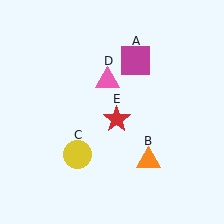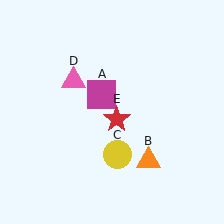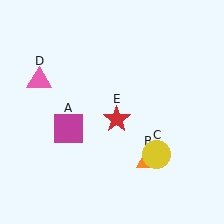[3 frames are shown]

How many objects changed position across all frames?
3 objects changed position: magenta square (object A), yellow circle (object C), pink triangle (object D).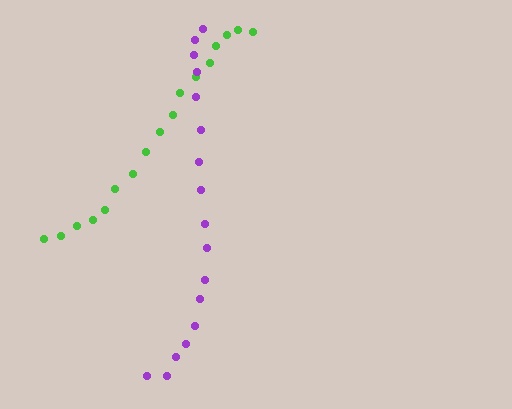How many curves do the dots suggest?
There are 2 distinct paths.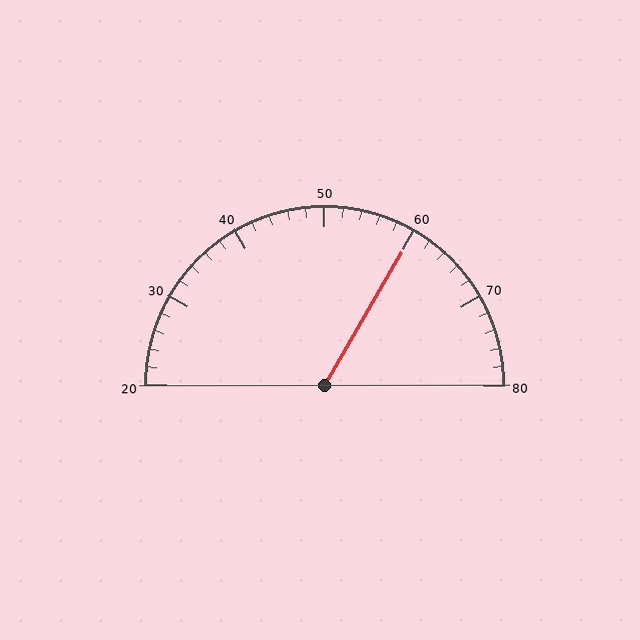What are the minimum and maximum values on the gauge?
The gauge ranges from 20 to 80.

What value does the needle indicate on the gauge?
The needle indicates approximately 60.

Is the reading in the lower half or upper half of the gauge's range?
The reading is in the upper half of the range (20 to 80).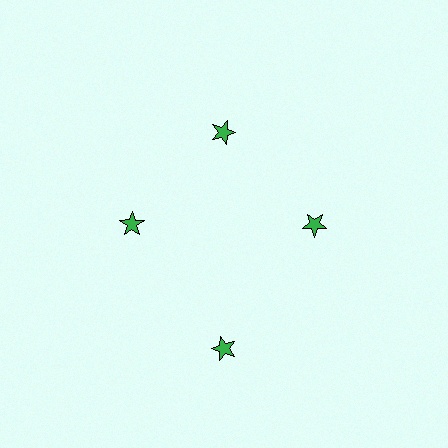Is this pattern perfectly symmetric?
No. The 4 green stars are arranged in a ring, but one element near the 6 o'clock position is pushed outward from the center, breaking the 4-fold rotational symmetry.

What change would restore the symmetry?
The symmetry would be restored by moving it inward, back onto the ring so that all 4 stars sit at equal angles and equal distance from the center.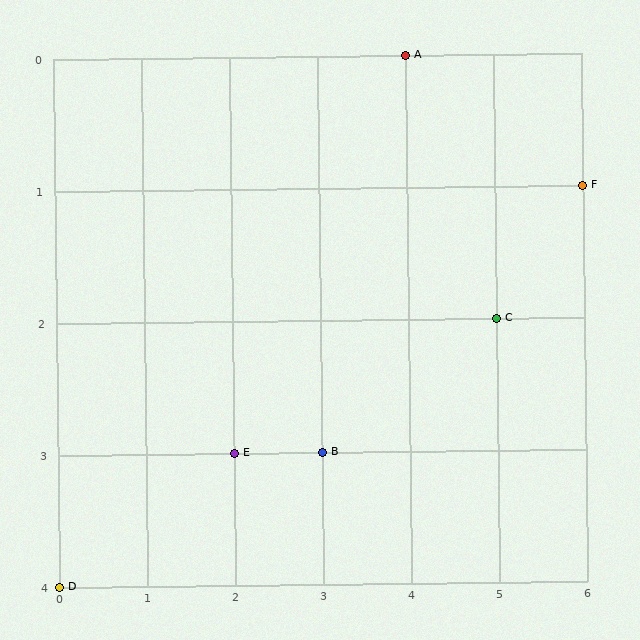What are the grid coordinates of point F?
Point F is at grid coordinates (6, 1).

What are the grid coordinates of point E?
Point E is at grid coordinates (2, 3).